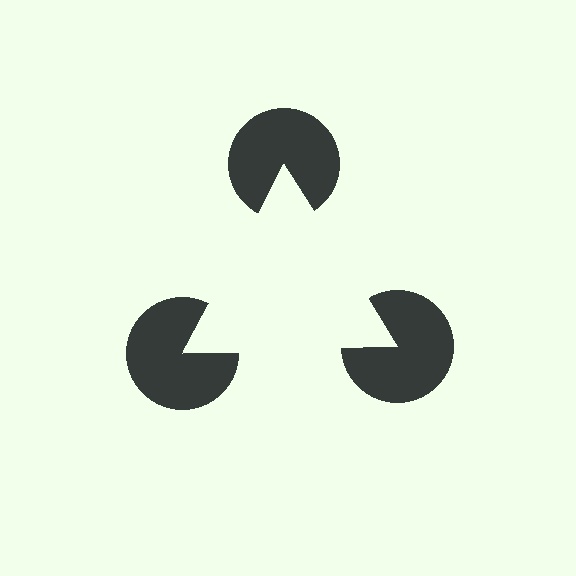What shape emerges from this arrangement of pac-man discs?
An illusory triangle — its edges are inferred from the aligned wedge cuts in the pac-man discs, not physically drawn.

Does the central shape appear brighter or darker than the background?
It typically appears slightly brighter than the background, even though no actual brightness change is drawn.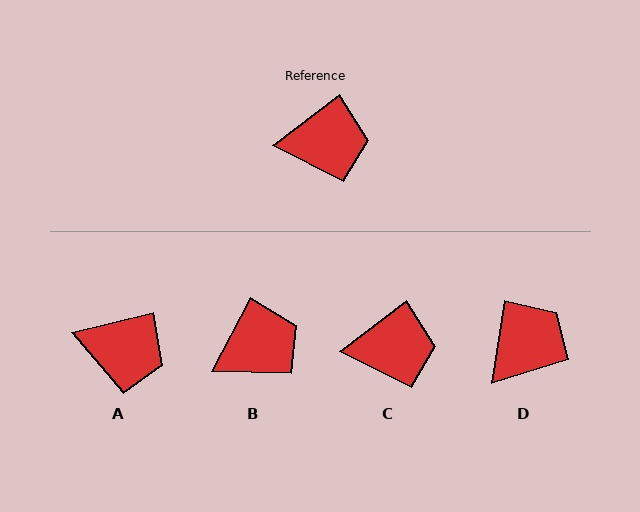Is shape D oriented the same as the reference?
No, it is off by about 44 degrees.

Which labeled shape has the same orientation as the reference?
C.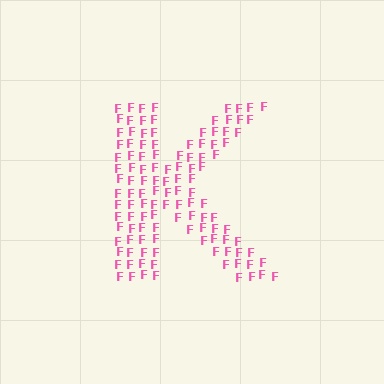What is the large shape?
The large shape is the letter K.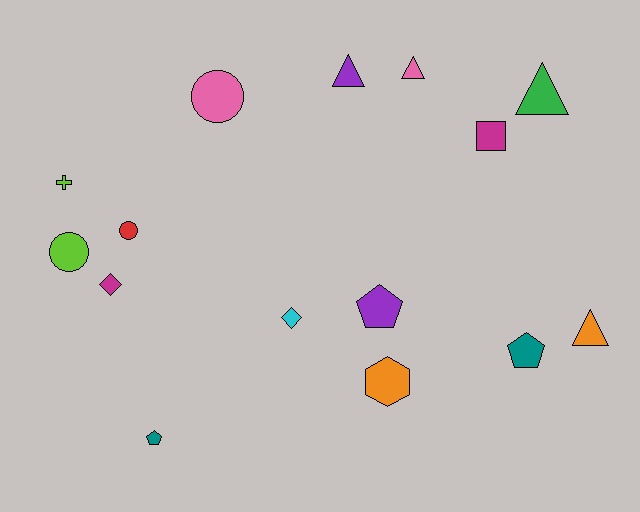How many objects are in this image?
There are 15 objects.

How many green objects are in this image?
There is 1 green object.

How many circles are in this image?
There are 3 circles.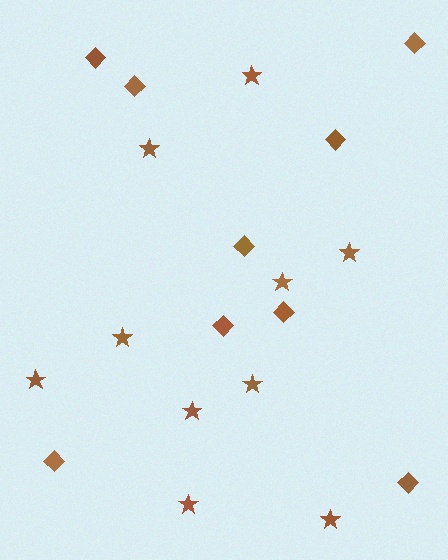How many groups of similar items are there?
There are 2 groups: one group of diamonds (9) and one group of stars (10).